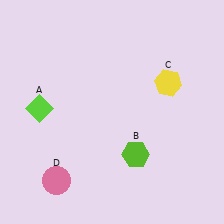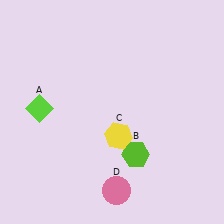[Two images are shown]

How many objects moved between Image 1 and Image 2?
2 objects moved between the two images.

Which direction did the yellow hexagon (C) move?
The yellow hexagon (C) moved down.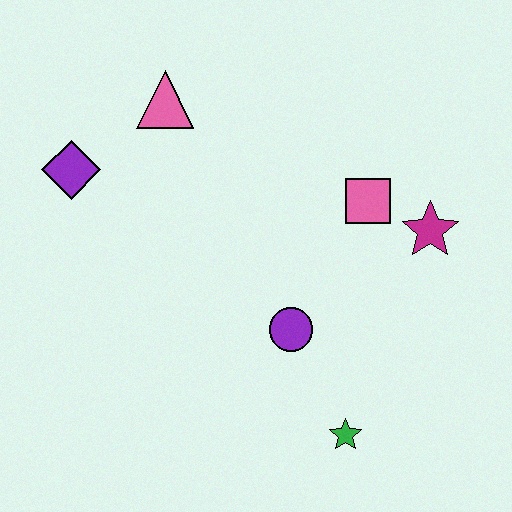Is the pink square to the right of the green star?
Yes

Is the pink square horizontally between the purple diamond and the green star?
No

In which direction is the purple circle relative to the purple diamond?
The purple circle is to the right of the purple diamond.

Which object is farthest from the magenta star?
The purple diamond is farthest from the magenta star.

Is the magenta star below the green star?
No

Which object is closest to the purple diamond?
The pink triangle is closest to the purple diamond.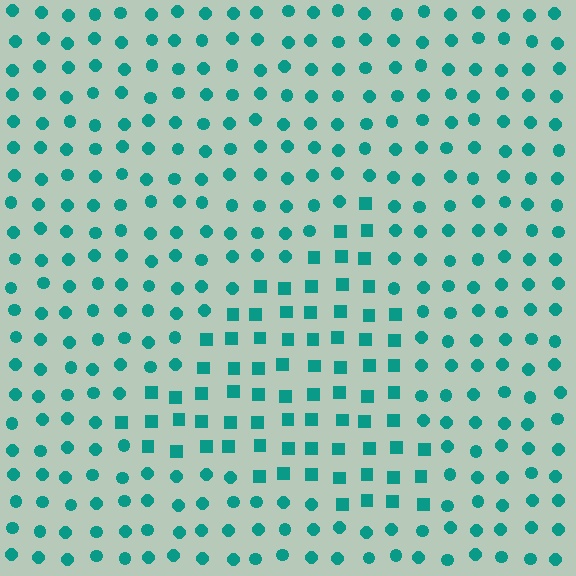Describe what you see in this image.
The image is filled with small teal elements arranged in a uniform grid. A triangle-shaped region contains squares, while the surrounding area contains circles. The boundary is defined purely by the change in element shape.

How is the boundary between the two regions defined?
The boundary is defined by a change in element shape: squares inside vs. circles outside. All elements share the same color and spacing.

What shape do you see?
I see a triangle.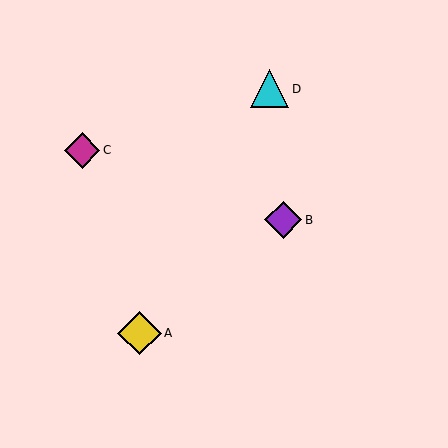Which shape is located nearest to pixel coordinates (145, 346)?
The yellow diamond (labeled A) at (139, 333) is nearest to that location.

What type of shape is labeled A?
Shape A is a yellow diamond.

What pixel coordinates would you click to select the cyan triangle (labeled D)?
Click at (270, 89) to select the cyan triangle D.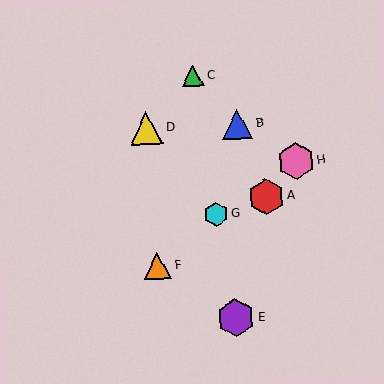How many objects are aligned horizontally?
2 objects (B, D) are aligned horizontally.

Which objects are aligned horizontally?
Objects B, D are aligned horizontally.